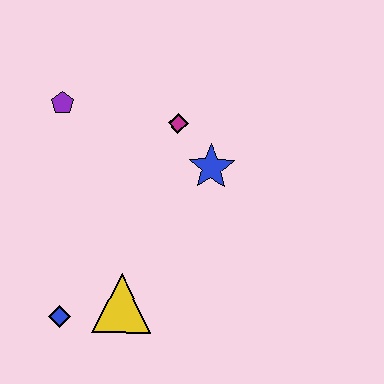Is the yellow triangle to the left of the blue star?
Yes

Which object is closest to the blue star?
The magenta diamond is closest to the blue star.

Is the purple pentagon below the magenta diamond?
No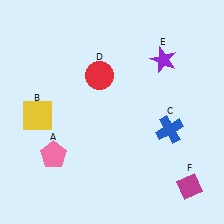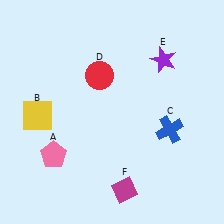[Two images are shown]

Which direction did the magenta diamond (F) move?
The magenta diamond (F) moved left.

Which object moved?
The magenta diamond (F) moved left.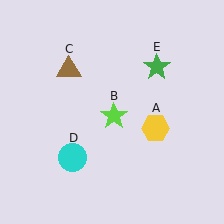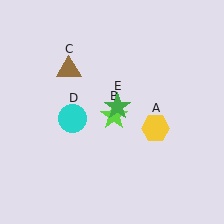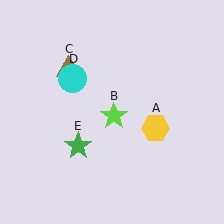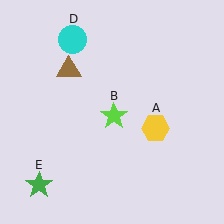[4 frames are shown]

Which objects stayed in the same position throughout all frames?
Yellow hexagon (object A) and lime star (object B) and brown triangle (object C) remained stationary.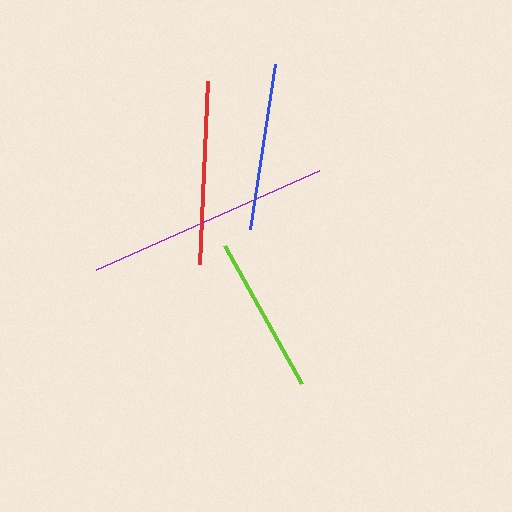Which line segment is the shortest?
The lime line is the shortest at approximately 158 pixels.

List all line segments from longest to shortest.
From longest to shortest: purple, red, blue, lime.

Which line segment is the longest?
The purple line is the longest at approximately 244 pixels.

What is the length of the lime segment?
The lime segment is approximately 158 pixels long.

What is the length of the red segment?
The red segment is approximately 184 pixels long.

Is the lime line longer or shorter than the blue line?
The blue line is longer than the lime line.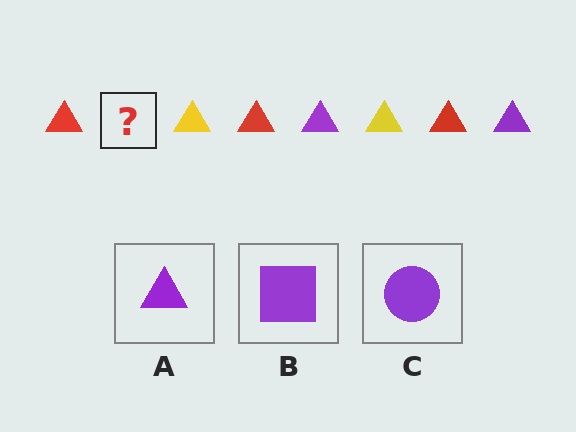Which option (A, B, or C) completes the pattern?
A.